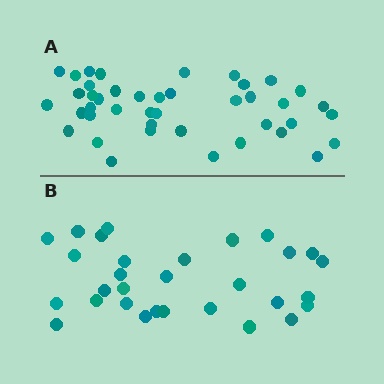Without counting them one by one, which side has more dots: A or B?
Region A (the top region) has more dots.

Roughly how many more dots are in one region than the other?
Region A has roughly 12 or so more dots than region B.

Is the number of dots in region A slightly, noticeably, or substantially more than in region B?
Region A has noticeably more, but not dramatically so. The ratio is roughly 1.4 to 1.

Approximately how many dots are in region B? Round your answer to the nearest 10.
About 30 dots.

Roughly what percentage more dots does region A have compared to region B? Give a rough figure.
About 40% more.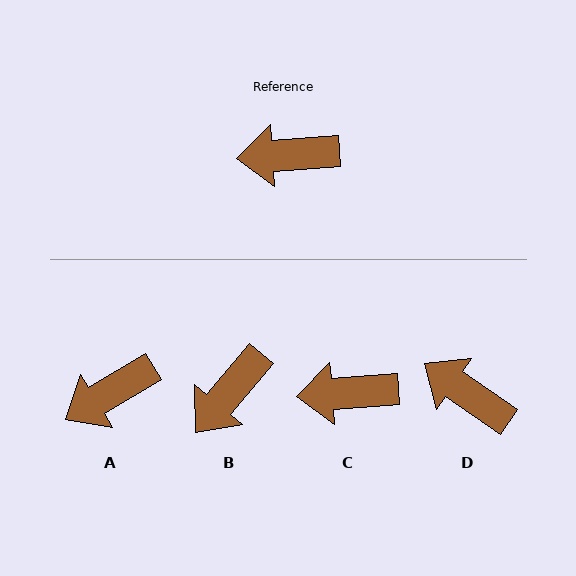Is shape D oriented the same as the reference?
No, it is off by about 39 degrees.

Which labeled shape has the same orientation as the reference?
C.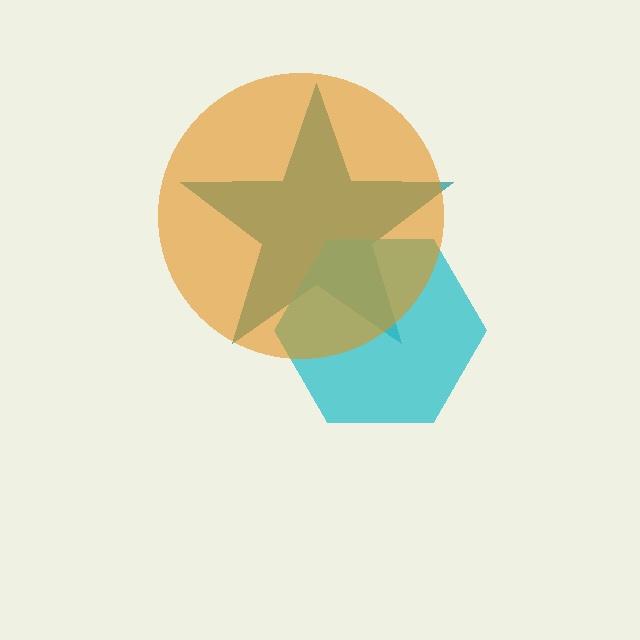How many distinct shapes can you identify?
There are 3 distinct shapes: a teal star, a cyan hexagon, an orange circle.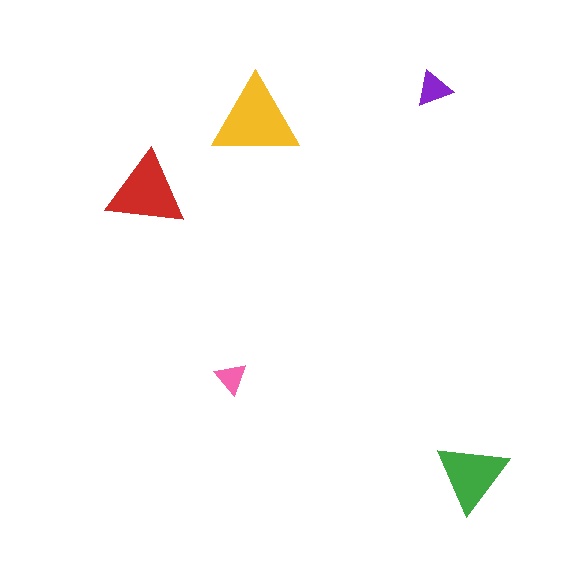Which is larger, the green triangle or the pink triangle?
The green one.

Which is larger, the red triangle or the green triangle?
The red one.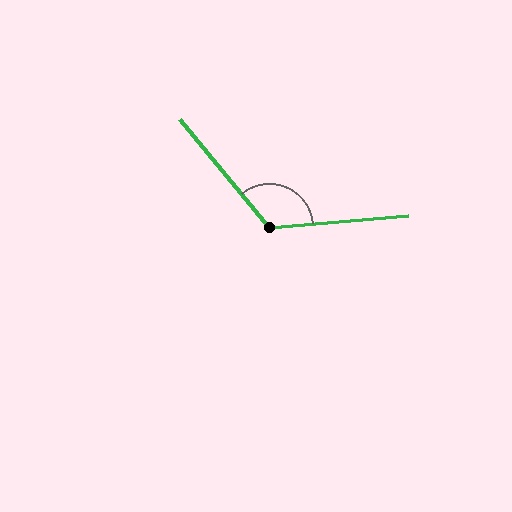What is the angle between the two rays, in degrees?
Approximately 124 degrees.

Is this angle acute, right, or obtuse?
It is obtuse.